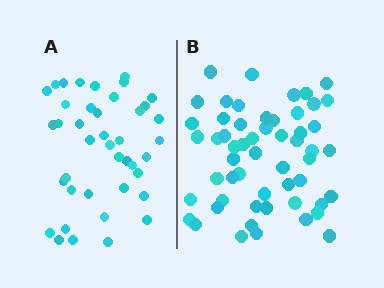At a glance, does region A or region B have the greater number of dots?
Region B (the right region) has more dots.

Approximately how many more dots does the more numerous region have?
Region B has approximately 15 more dots than region A.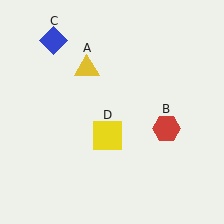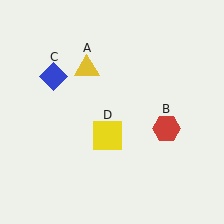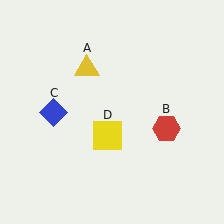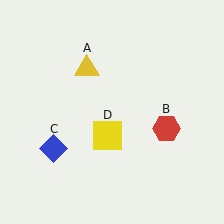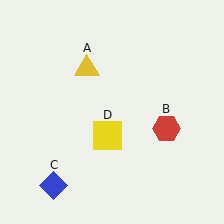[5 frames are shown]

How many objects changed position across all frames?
1 object changed position: blue diamond (object C).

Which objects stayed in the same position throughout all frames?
Yellow triangle (object A) and red hexagon (object B) and yellow square (object D) remained stationary.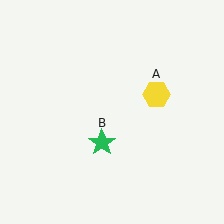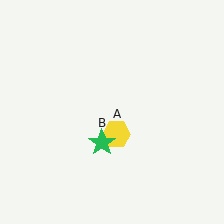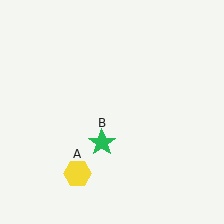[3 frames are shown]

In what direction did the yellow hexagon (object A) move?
The yellow hexagon (object A) moved down and to the left.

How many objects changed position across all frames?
1 object changed position: yellow hexagon (object A).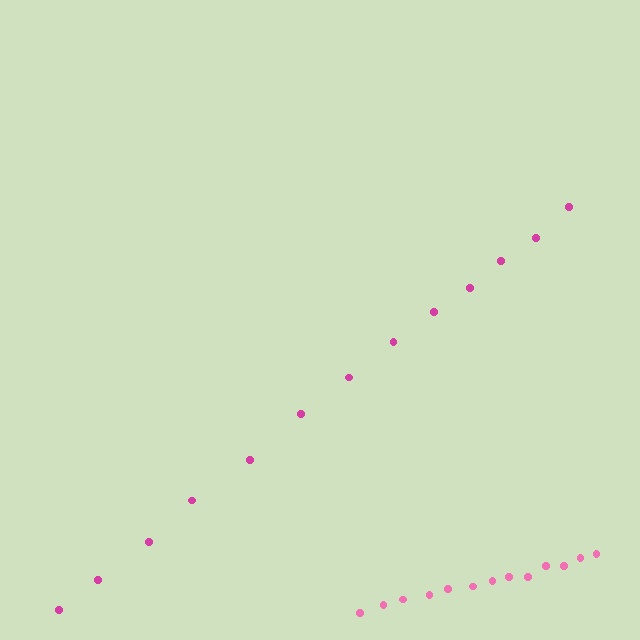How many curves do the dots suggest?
There are 2 distinct paths.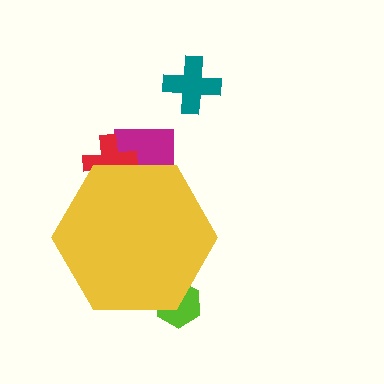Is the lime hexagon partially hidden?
Yes, the lime hexagon is partially hidden behind the yellow hexagon.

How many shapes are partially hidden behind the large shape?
3 shapes are partially hidden.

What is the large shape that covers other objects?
A yellow hexagon.